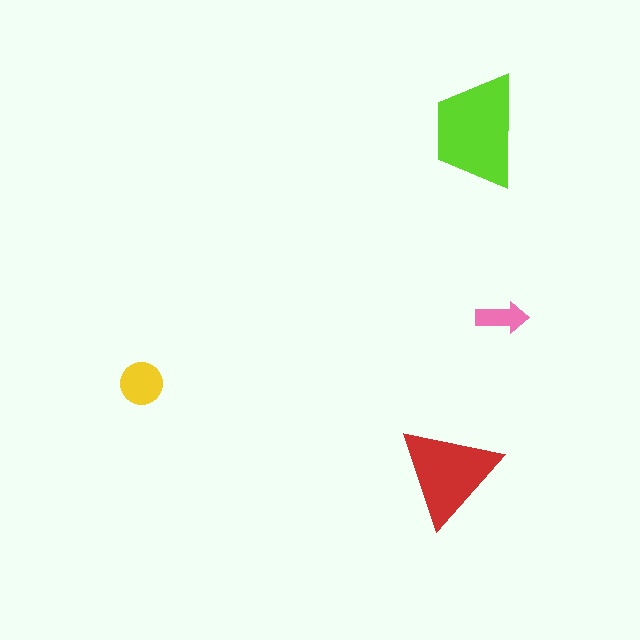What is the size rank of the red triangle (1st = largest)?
2nd.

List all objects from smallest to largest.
The pink arrow, the yellow circle, the red triangle, the lime trapezoid.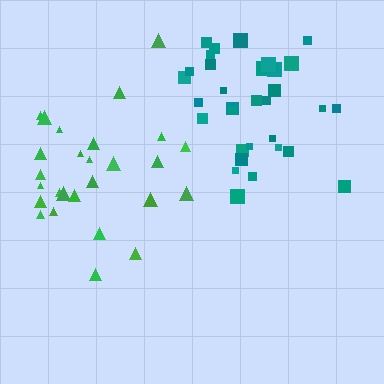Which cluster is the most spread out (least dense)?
Green.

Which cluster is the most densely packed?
Teal.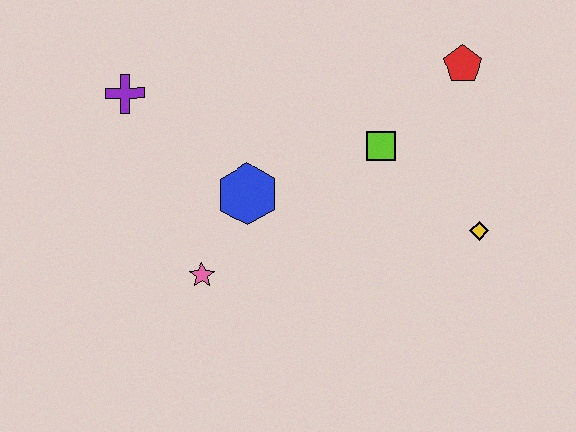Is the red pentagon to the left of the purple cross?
No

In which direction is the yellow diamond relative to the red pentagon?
The yellow diamond is below the red pentagon.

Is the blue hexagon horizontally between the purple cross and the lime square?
Yes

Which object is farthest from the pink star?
The red pentagon is farthest from the pink star.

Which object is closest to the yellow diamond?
The lime square is closest to the yellow diamond.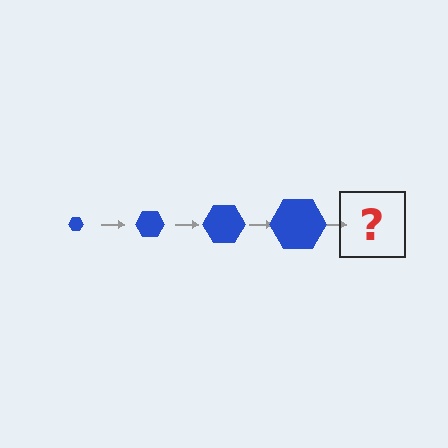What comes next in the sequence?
The next element should be a blue hexagon, larger than the previous one.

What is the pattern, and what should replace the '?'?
The pattern is that the hexagon gets progressively larger each step. The '?' should be a blue hexagon, larger than the previous one.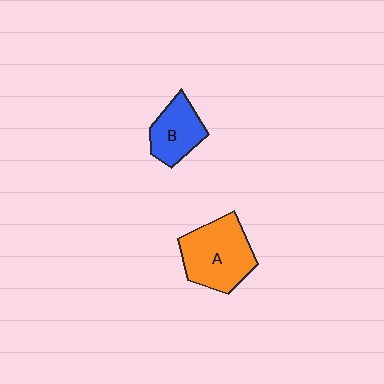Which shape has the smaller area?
Shape B (blue).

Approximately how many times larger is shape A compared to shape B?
Approximately 1.6 times.